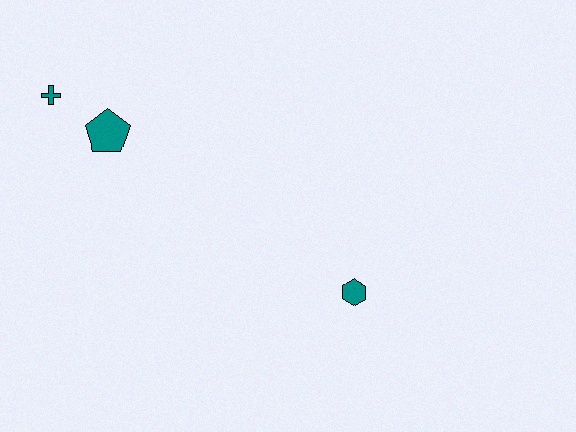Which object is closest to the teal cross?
The teal pentagon is closest to the teal cross.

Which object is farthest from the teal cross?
The teal hexagon is farthest from the teal cross.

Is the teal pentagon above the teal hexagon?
Yes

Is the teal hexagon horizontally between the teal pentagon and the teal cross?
No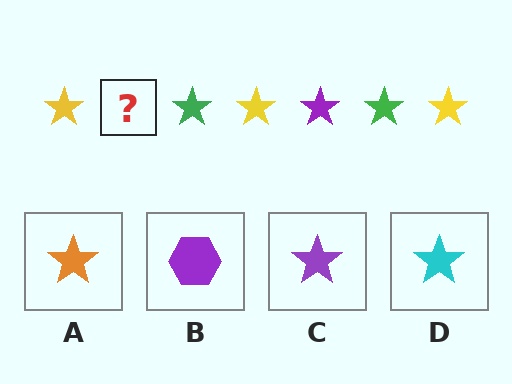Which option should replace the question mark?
Option C.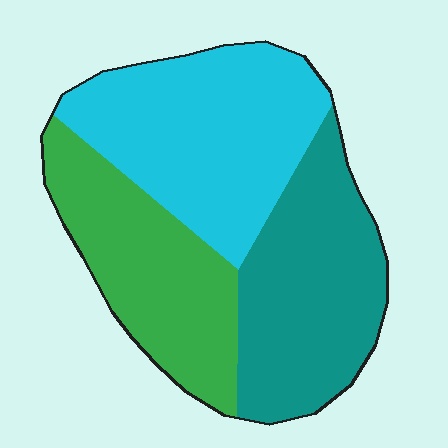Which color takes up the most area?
Cyan, at roughly 40%.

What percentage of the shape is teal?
Teal takes up about one third (1/3) of the shape.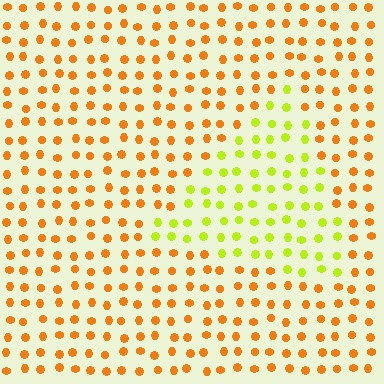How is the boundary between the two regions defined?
The boundary is defined purely by a slight shift in hue (about 48 degrees). Spacing, size, and orientation are identical on both sides.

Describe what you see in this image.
The image is filled with small orange elements in a uniform arrangement. A triangle-shaped region is visible where the elements are tinted to a slightly different hue, forming a subtle color boundary.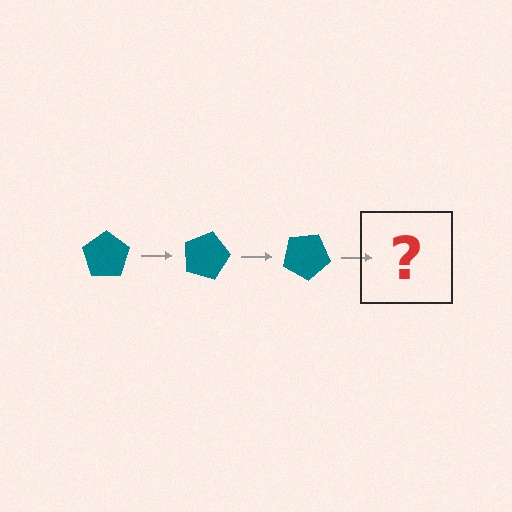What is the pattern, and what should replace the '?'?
The pattern is that the pentagon rotates 15 degrees each step. The '?' should be a teal pentagon rotated 45 degrees.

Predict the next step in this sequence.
The next step is a teal pentagon rotated 45 degrees.